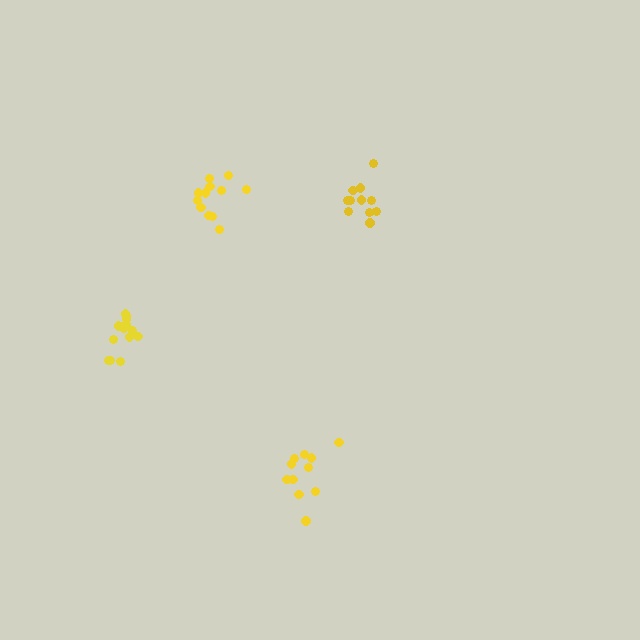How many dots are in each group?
Group 1: 15 dots, Group 2: 11 dots, Group 3: 12 dots, Group 4: 11 dots (49 total).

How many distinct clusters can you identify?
There are 4 distinct clusters.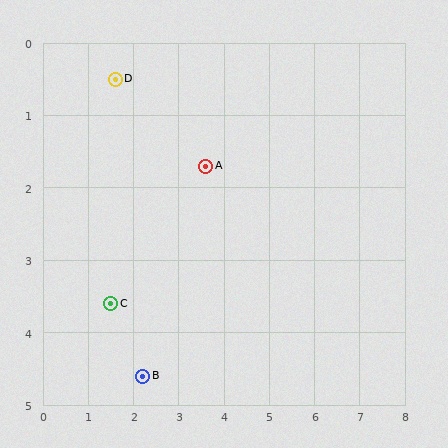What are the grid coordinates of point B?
Point B is at approximately (2.2, 4.6).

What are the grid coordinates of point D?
Point D is at approximately (1.6, 0.5).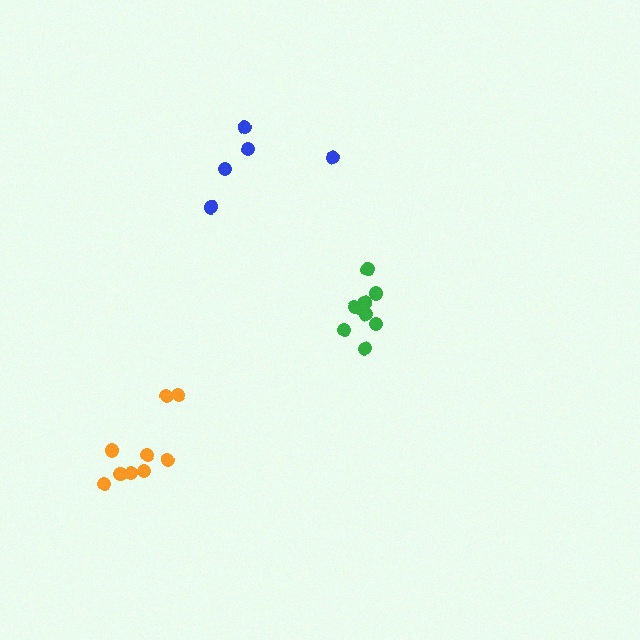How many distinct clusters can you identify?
There are 3 distinct clusters.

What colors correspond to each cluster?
The clusters are colored: green, blue, orange.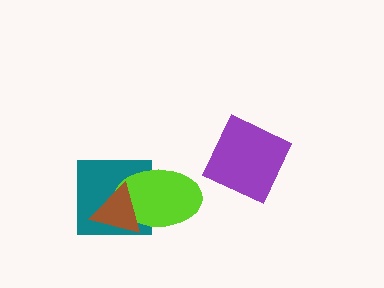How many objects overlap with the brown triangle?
2 objects overlap with the brown triangle.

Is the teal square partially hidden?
Yes, it is partially covered by another shape.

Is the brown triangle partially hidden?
No, no other shape covers it.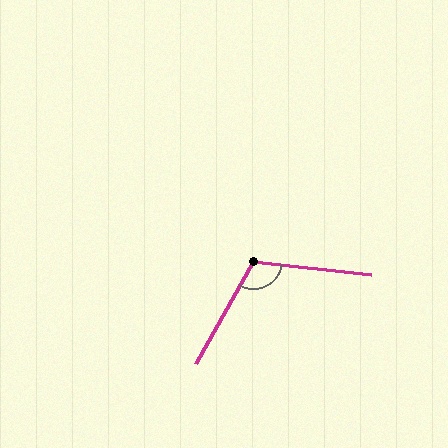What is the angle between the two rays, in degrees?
Approximately 113 degrees.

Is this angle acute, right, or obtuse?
It is obtuse.